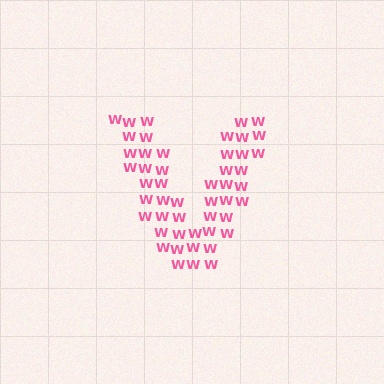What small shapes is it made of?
It is made of small letter W's.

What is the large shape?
The large shape is the letter V.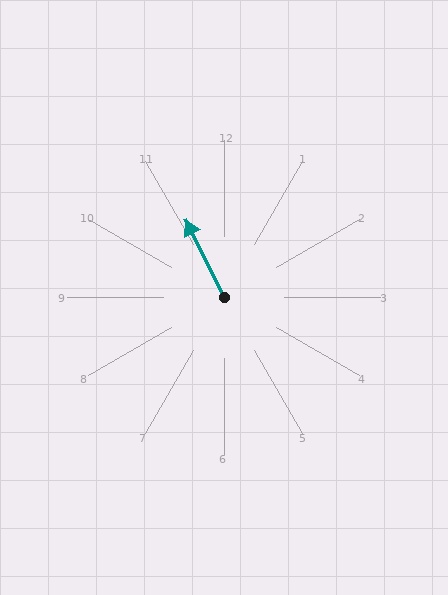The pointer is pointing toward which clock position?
Roughly 11 o'clock.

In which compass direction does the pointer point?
Northwest.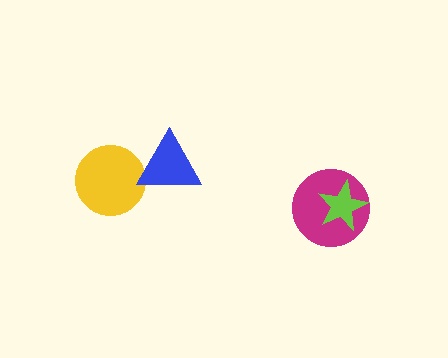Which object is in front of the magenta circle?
The lime star is in front of the magenta circle.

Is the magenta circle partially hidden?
Yes, it is partially covered by another shape.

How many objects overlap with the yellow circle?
1 object overlaps with the yellow circle.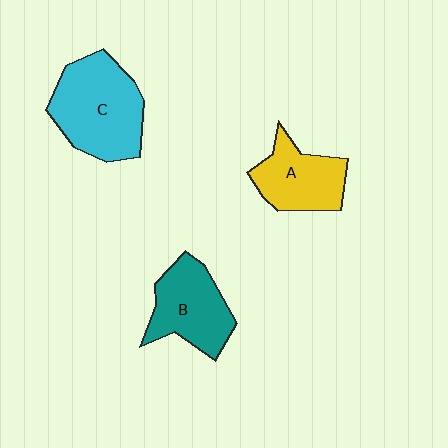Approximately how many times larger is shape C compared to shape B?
Approximately 1.3 times.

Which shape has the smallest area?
Shape A (yellow).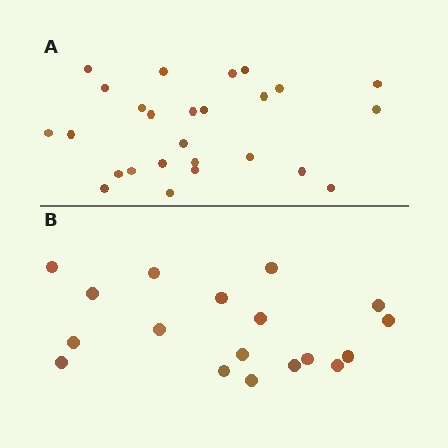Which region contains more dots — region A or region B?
Region A (the top region) has more dots.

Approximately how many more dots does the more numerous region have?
Region A has roughly 8 or so more dots than region B.